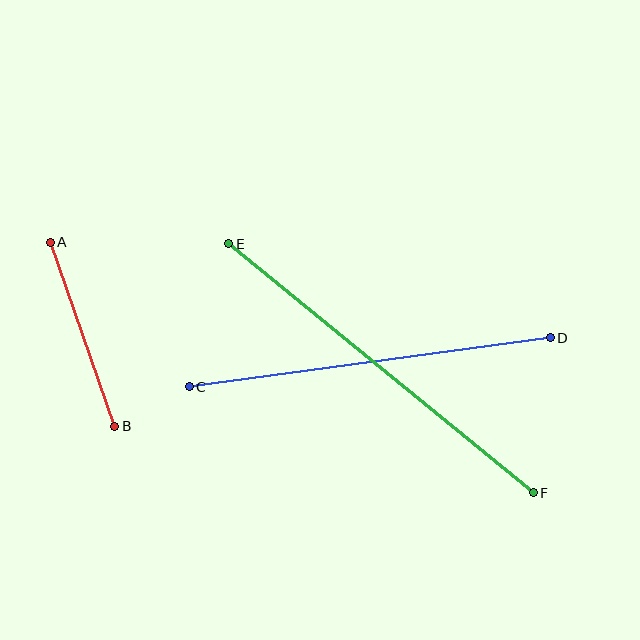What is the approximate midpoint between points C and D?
The midpoint is at approximately (370, 362) pixels.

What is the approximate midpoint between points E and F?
The midpoint is at approximately (381, 368) pixels.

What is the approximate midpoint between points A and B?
The midpoint is at approximately (82, 334) pixels.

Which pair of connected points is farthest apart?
Points E and F are farthest apart.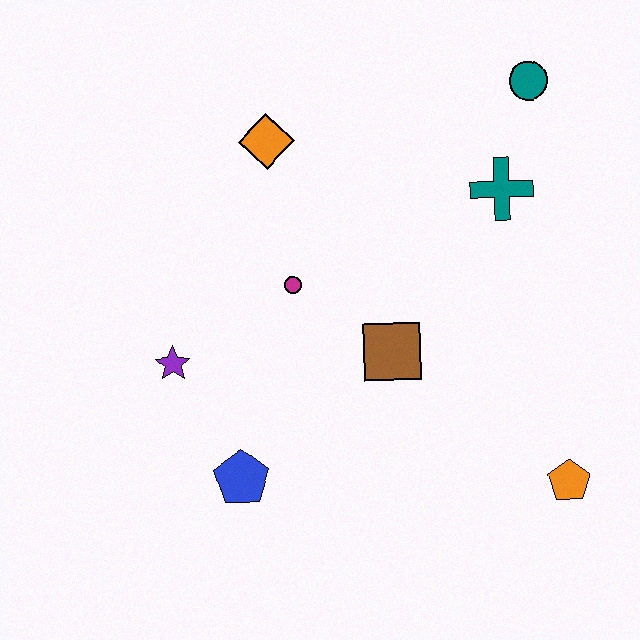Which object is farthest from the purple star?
The teal circle is farthest from the purple star.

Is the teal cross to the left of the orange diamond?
No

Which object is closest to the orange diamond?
The magenta circle is closest to the orange diamond.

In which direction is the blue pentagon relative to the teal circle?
The blue pentagon is below the teal circle.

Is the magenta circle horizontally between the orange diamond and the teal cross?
Yes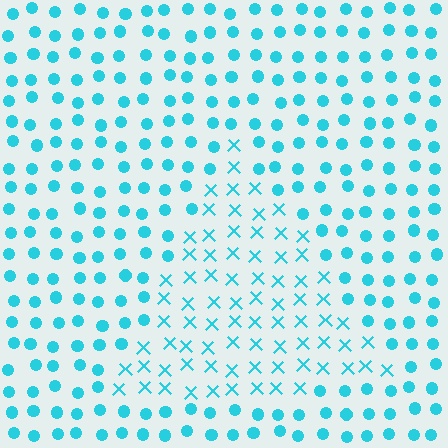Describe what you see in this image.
The image is filled with small cyan elements arranged in a uniform grid. A triangle-shaped region contains X marks, while the surrounding area contains circles. The boundary is defined purely by the change in element shape.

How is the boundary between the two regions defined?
The boundary is defined by a change in element shape: X marks inside vs. circles outside. All elements share the same color and spacing.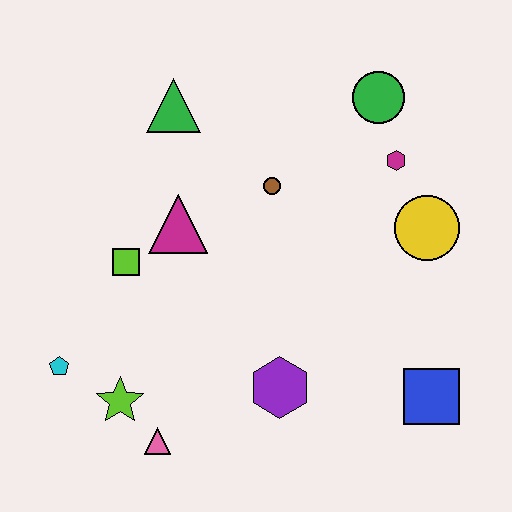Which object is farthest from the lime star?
The green circle is farthest from the lime star.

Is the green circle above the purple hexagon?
Yes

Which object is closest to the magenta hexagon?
The green circle is closest to the magenta hexagon.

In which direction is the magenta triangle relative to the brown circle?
The magenta triangle is to the left of the brown circle.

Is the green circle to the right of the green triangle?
Yes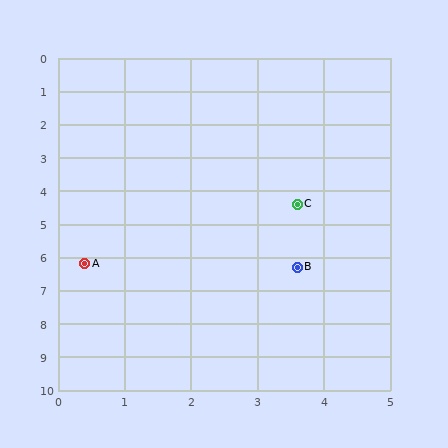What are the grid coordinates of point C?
Point C is at approximately (3.6, 4.4).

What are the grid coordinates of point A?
Point A is at approximately (0.4, 6.2).